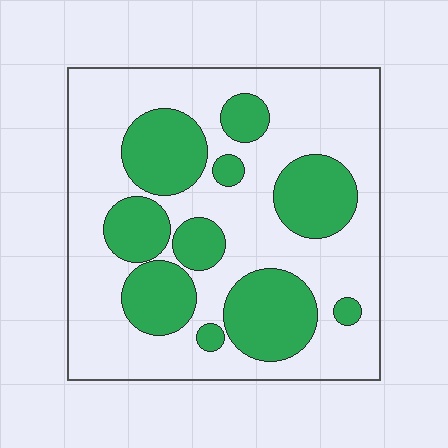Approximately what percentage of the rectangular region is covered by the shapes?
Approximately 35%.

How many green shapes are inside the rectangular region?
10.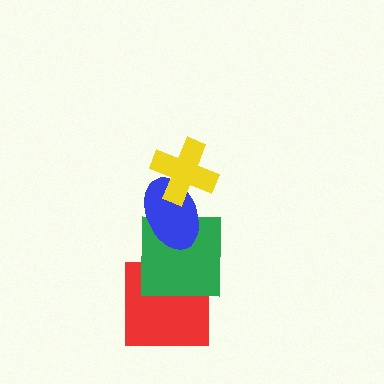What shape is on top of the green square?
The blue ellipse is on top of the green square.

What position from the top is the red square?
The red square is 4th from the top.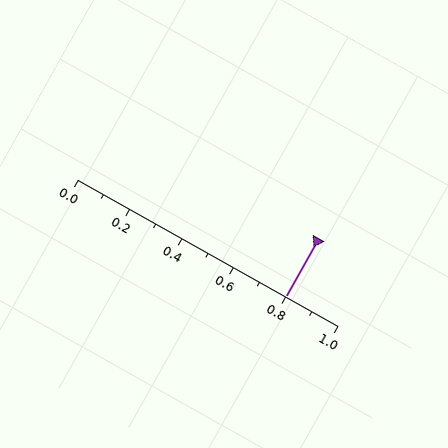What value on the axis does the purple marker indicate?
The marker indicates approximately 0.8.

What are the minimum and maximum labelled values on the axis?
The axis runs from 0.0 to 1.0.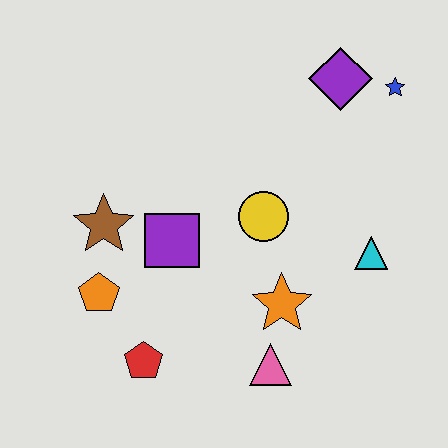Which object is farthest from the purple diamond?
The red pentagon is farthest from the purple diamond.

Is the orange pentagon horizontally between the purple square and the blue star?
No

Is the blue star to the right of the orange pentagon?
Yes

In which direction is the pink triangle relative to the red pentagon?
The pink triangle is to the right of the red pentagon.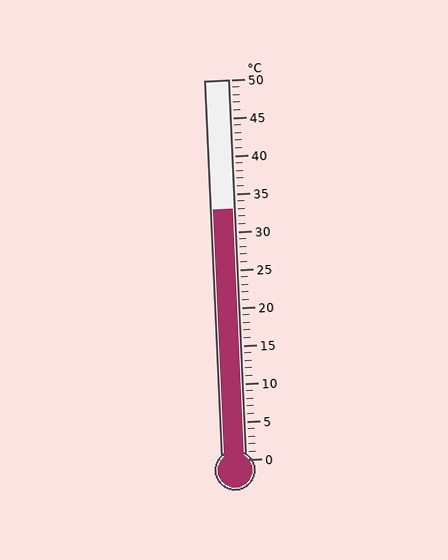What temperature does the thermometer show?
The thermometer shows approximately 33°C.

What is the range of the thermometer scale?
The thermometer scale ranges from 0°C to 50°C.